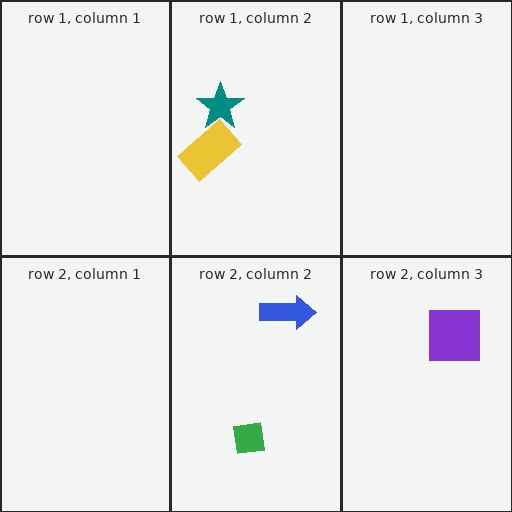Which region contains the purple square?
The row 2, column 3 region.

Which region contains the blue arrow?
The row 2, column 2 region.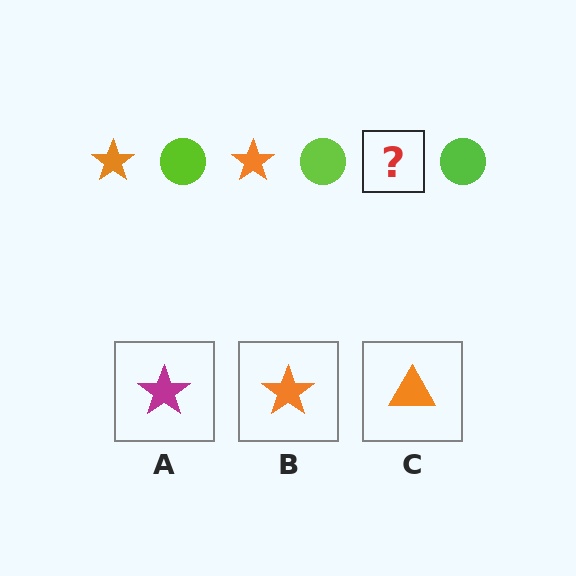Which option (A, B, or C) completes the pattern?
B.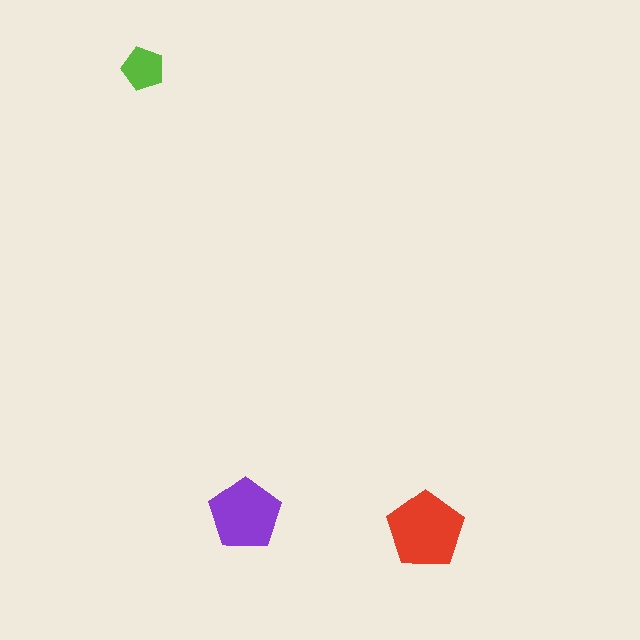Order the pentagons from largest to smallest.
the red one, the purple one, the lime one.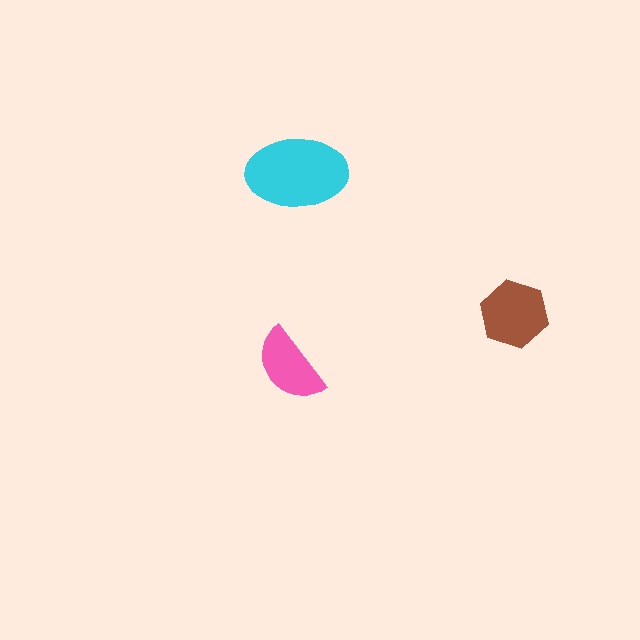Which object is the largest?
The cyan ellipse.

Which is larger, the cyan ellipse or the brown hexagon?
The cyan ellipse.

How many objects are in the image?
There are 3 objects in the image.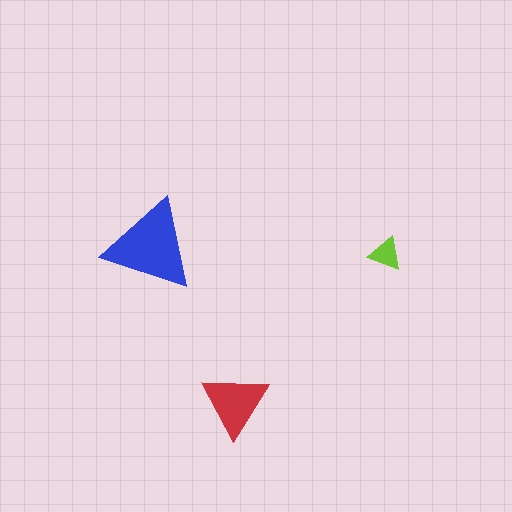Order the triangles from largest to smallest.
the blue one, the red one, the lime one.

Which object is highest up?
The blue triangle is topmost.